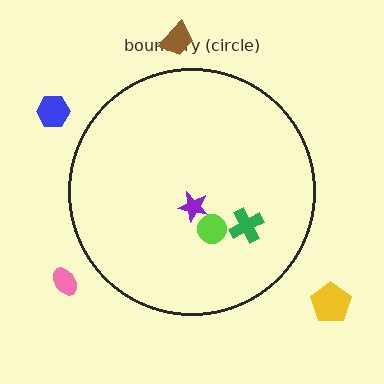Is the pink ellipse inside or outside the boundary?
Outside.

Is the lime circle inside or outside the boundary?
Inside.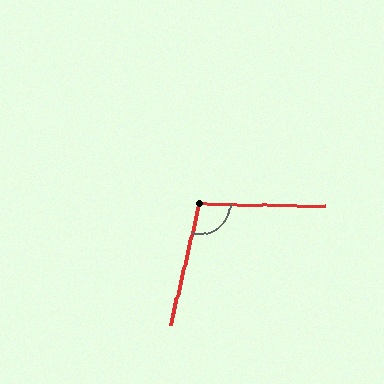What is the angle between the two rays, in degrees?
Approximately 102 degrees.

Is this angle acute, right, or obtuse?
It is obtuse.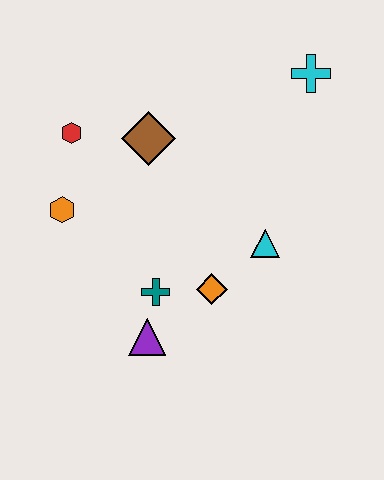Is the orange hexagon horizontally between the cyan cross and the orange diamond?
No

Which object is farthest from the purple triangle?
The cyan cross is farthest from the purple triangle.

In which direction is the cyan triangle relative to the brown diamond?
The cyan triangle is to the right of the brown diamond.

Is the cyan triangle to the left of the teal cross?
No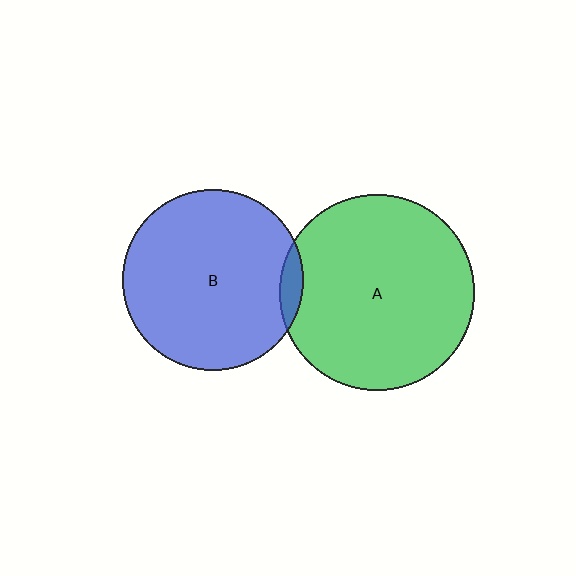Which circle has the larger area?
Circle A (green).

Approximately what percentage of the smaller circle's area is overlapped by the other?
Approximately 5%.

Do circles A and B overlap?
Yes.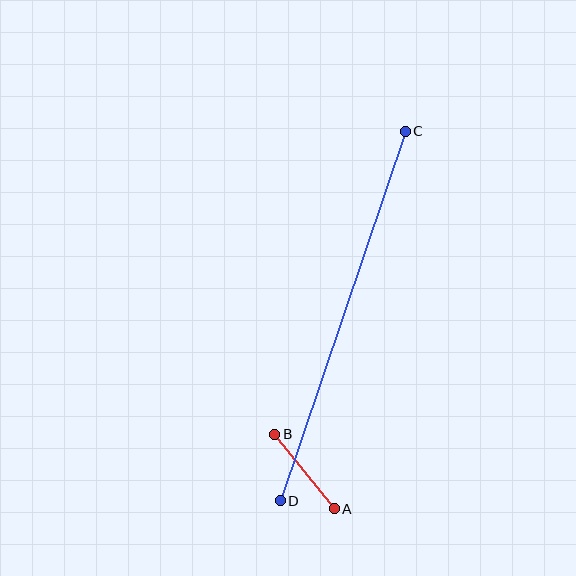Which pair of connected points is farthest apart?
Points C and D are farthest apart.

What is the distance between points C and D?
The distance is approximately 390 pixels.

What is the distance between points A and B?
The distance is approximately 95 pixels.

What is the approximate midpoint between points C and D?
The midpoint is at approximately (343, 316) pixels.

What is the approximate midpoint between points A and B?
The midpoint is at approximately (305, 472) pixels.